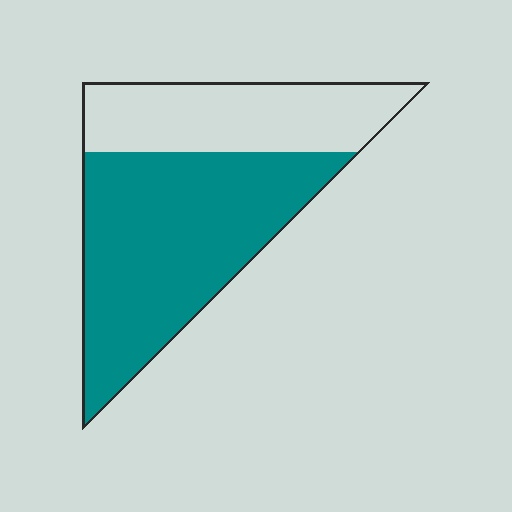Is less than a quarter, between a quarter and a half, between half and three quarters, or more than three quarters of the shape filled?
Between half and three quarters.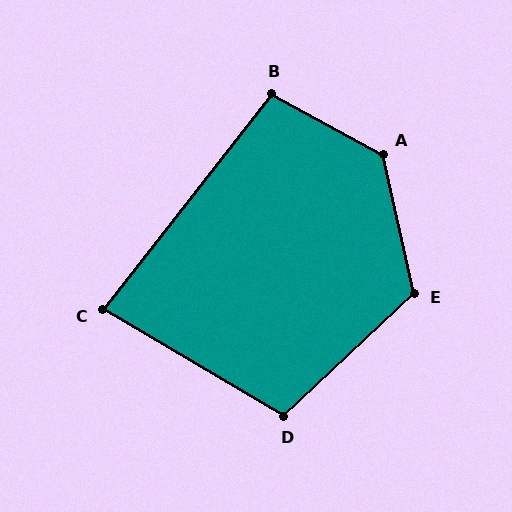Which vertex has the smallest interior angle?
C, at approximately 82 degrees.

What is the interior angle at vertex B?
Approximately 100 degrees (obtuse).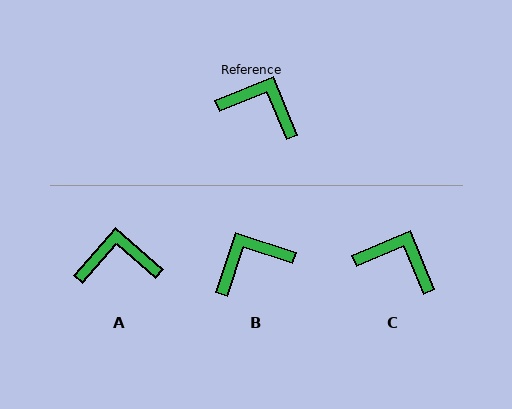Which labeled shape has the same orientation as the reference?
C.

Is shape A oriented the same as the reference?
No, it is off by about 26 degrees.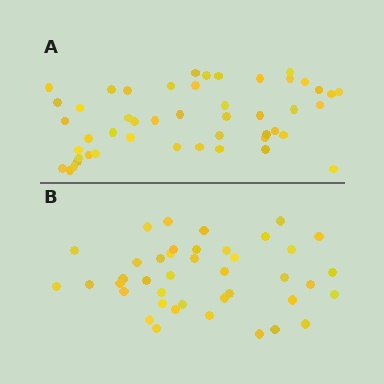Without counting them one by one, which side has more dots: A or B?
Region A (the top region) has more dots.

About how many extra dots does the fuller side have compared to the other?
Region A has roughly 8 or so more dots than region B.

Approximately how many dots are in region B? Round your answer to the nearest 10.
About 40 dots. (The exact count is 41, which rounds to 40.)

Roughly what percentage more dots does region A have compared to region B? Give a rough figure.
About 15% more.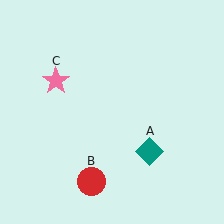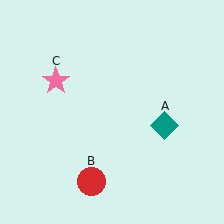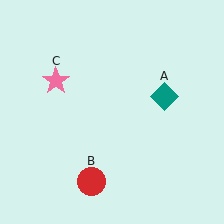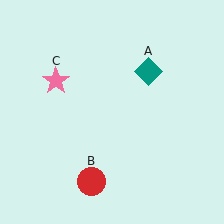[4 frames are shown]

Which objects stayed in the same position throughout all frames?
Red circle (object B) and pink star (object C) remained stationary.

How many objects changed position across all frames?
1 object changed position: teal diamond (object A).